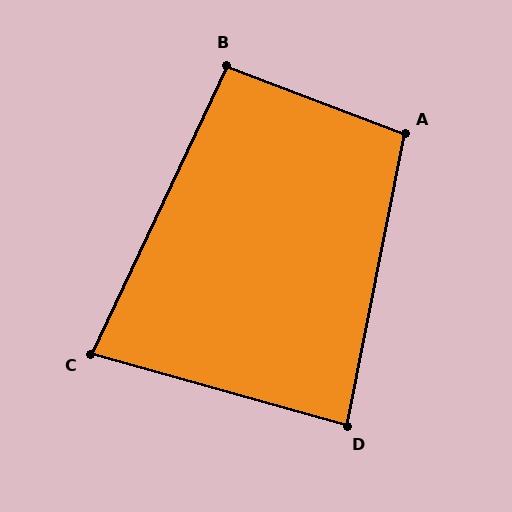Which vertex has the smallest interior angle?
C, at approximately 80 degrees.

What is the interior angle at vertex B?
Approximately 94 degrees (approximately right).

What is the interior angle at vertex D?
Approximately 86 degrees (approximately right).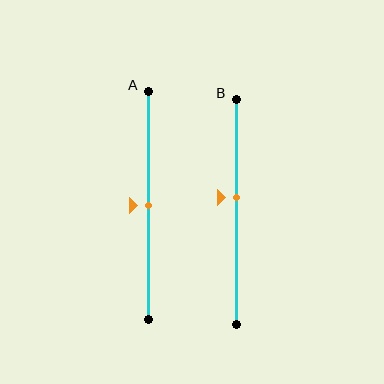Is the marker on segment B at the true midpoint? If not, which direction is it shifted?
No, the marker on segment B is shifted upward by about 6% of the segment length.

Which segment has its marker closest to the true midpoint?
Segment A has its marker closest to the true midpoint.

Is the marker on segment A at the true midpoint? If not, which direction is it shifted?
Yes, the marker on segment A is at the true midpoint.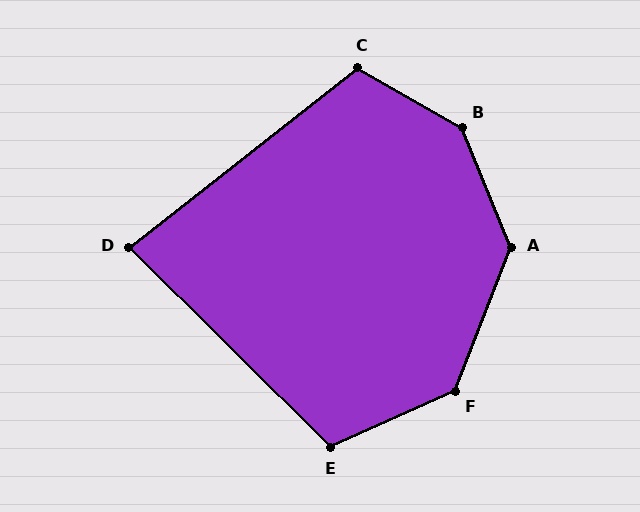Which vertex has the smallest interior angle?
D, at approximately 83 degrees.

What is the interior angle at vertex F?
Approximately 135 degrees (obtuse).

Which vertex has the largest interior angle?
B, at approximately 142 degrees.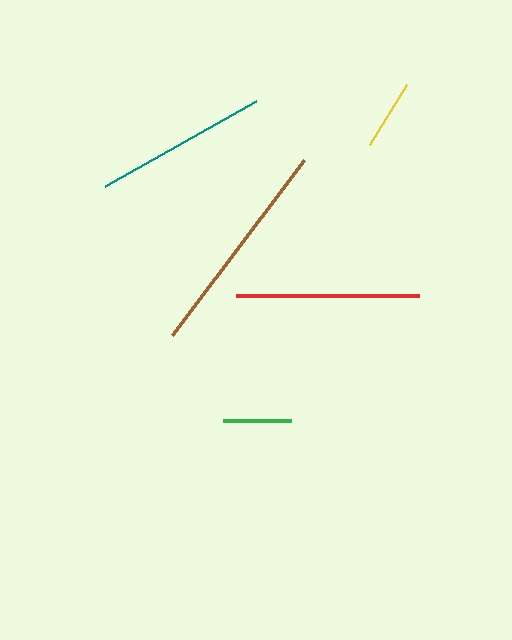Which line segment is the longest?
The brown line is the longest at approximately 219 pixels.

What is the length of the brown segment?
The brown segment is approximately 219 pixels long.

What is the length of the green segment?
The green segment is approximately 68 pixels long.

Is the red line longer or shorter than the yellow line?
The red line is longer than the yellow line.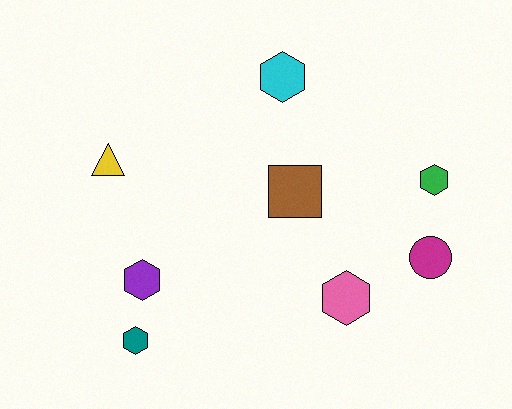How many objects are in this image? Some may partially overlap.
There are 8 objects.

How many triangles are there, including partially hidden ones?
There is 1 triangle.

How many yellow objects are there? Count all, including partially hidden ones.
There is 1 yellow object.